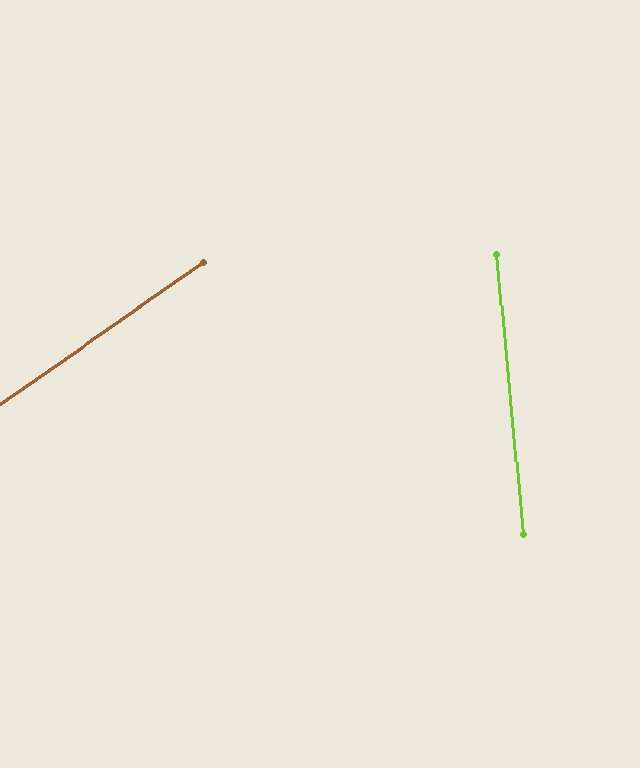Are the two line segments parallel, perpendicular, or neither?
Neither parallel nor perpendicular — they differ by about 61°.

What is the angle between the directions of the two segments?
Approximately 61 degrees.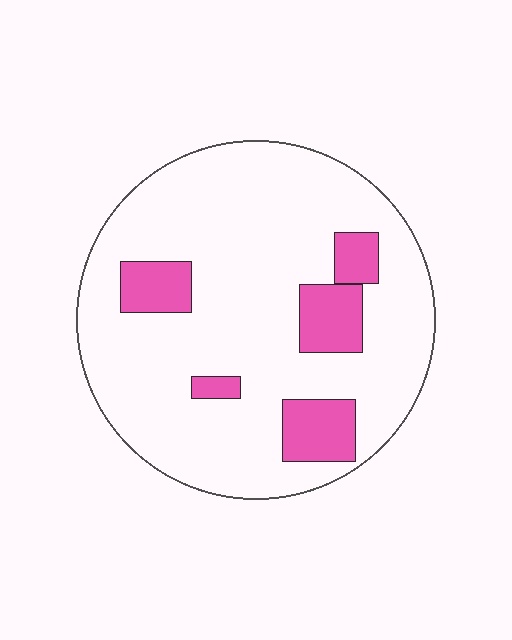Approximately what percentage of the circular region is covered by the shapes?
Approximately 15%.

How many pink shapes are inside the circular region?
5.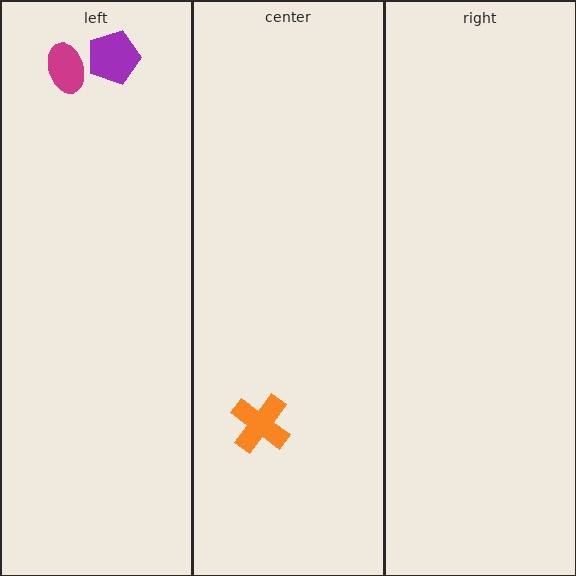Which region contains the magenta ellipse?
The left region.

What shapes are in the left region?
The purple pentagon, the magenta ellipse.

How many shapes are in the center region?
1.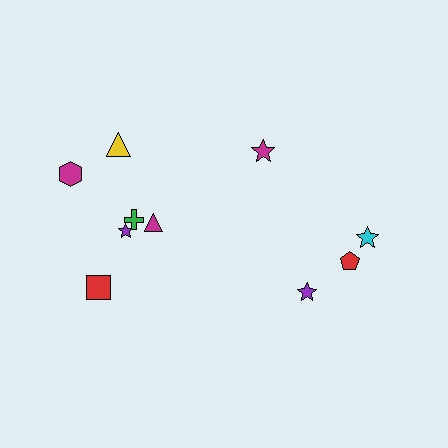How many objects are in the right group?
There are 4 objects.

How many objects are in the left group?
There are 6 objects.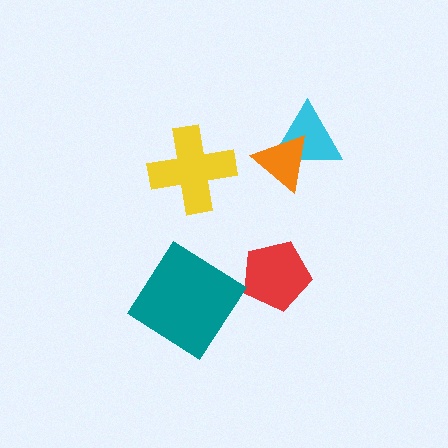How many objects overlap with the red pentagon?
0 objects overlap with the red pentagon.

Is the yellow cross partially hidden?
No, no other shape covers it.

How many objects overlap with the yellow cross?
0 objects overlap with the yellow cross.